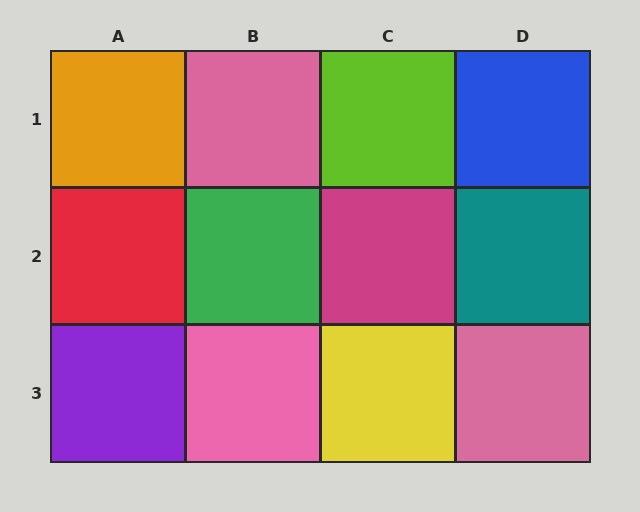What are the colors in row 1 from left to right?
Orange, pink, lime, blue.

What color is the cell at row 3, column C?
Yellow.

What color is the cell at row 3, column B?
Pink.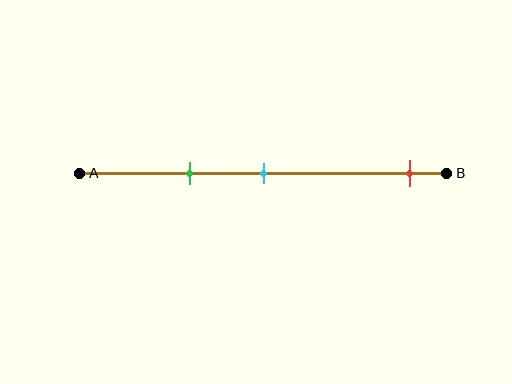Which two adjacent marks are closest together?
The green and cyan marks are the closest adjacent pair.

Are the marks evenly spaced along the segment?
No, the marks are not evenly spaced.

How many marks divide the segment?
There are 3 marks dividing the segment.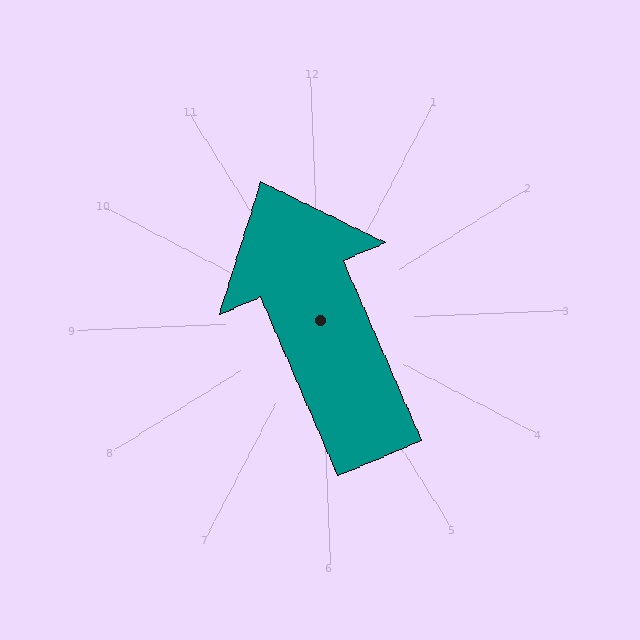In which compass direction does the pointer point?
North.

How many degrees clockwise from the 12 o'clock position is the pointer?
Approximately 339 degrees.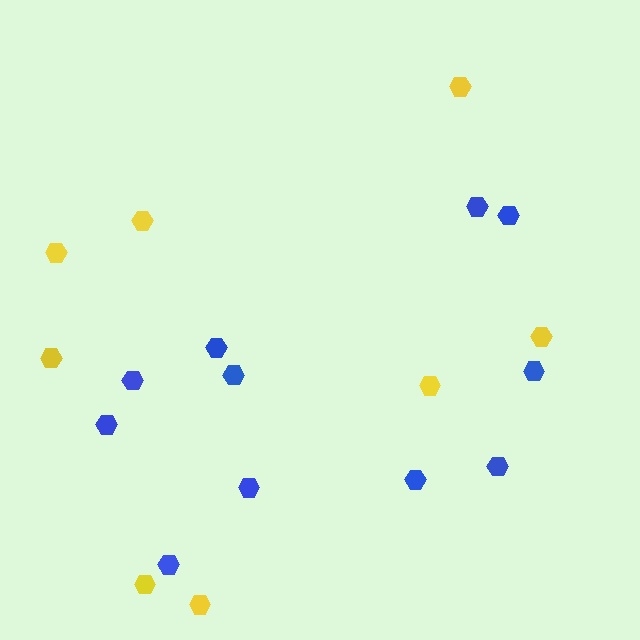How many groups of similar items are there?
There are 2 groups: one group of blue hexagons (11) and one group of yellow hexagons (8).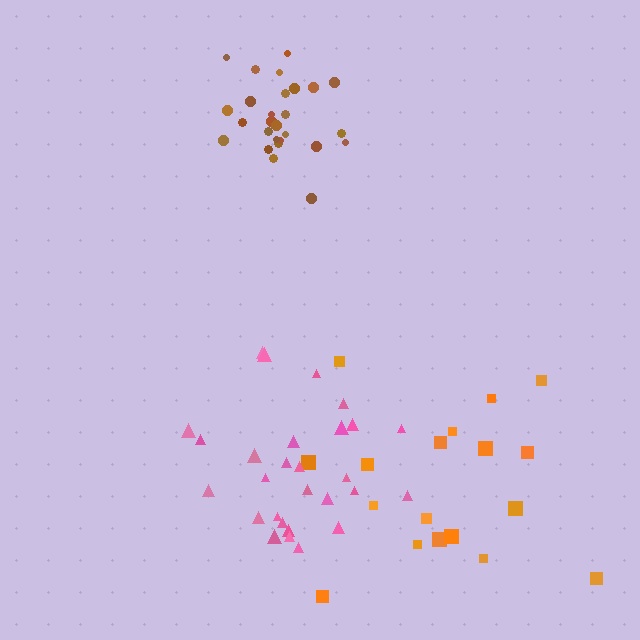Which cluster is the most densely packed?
Brown.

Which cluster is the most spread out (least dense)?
Orange.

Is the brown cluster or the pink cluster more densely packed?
Brown.